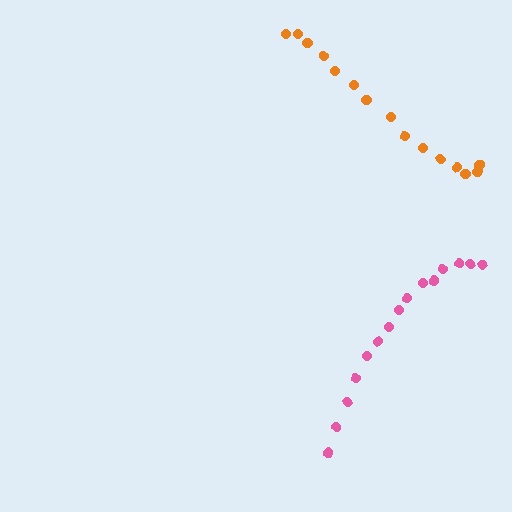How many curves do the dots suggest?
There are 2 distinct paths.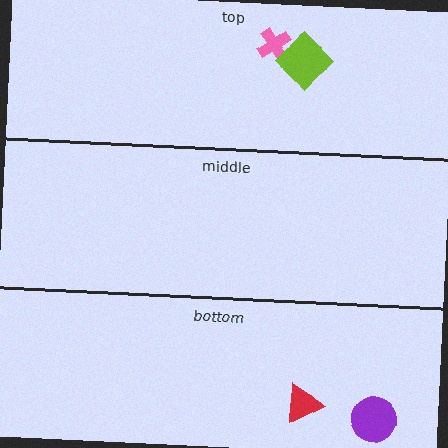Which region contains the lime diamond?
The top region.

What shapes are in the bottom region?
The purple circle, the red triangle.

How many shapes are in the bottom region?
2.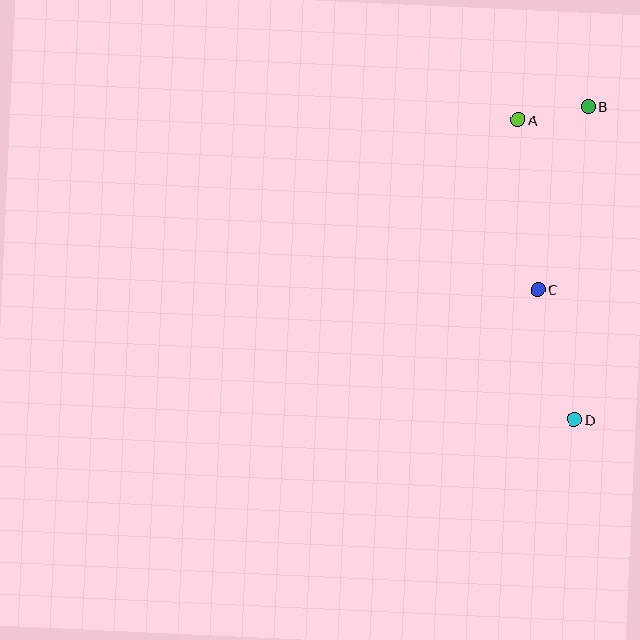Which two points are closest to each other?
Points A and B are closest to each other.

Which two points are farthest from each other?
Points B and D are farthest from each other.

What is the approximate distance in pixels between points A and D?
The distance between A and D is approximately 305 pixels.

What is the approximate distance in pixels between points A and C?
The distance between A and C is approximately 171 pixels.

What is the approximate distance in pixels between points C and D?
The distance between C and D is approximately 135 pixels.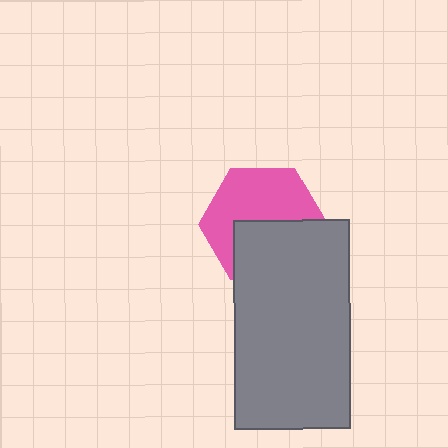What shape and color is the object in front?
The object in front is a gray rectangle.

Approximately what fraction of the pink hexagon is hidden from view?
Roughly 44% of the pink hexagon is hidden behind the gray rectangle.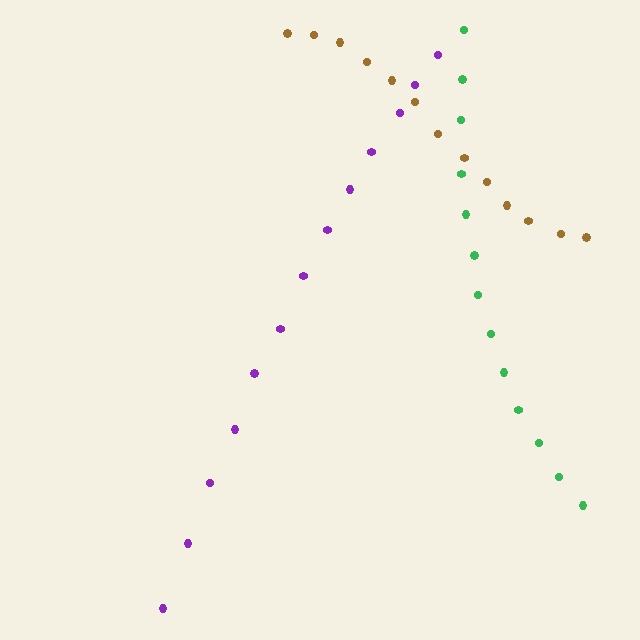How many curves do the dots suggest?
There are 3 distinct paths.